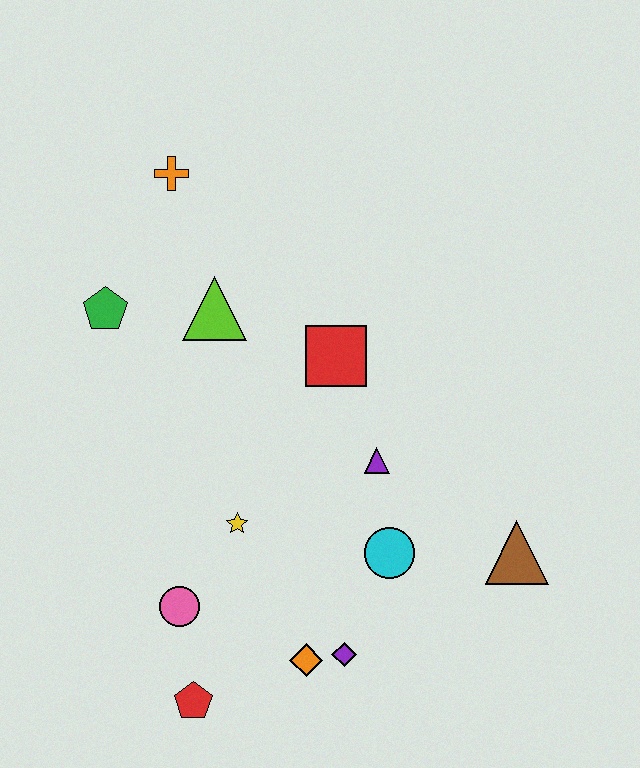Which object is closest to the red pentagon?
The pink circle is closest to the red pentagon.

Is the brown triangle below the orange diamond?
No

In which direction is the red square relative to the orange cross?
The red square is below the orange cross.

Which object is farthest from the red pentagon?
The orange cross is farthest from the red pentagon.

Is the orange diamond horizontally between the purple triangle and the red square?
No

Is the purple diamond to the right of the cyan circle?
No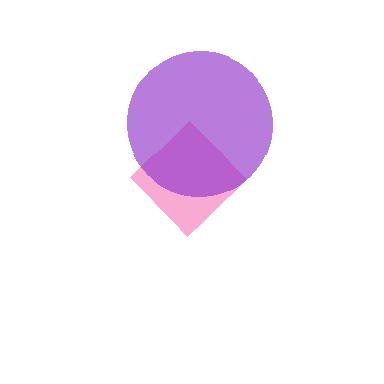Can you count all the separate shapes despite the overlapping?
Yes, there are 2 separate shapes.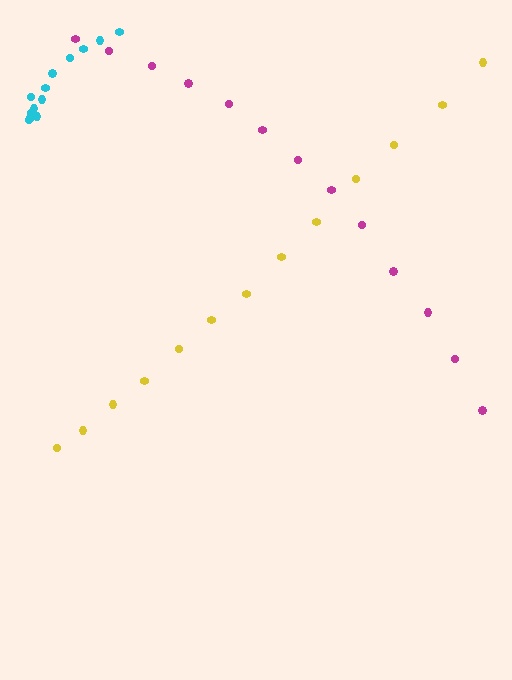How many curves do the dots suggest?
There are 3 distinct paths.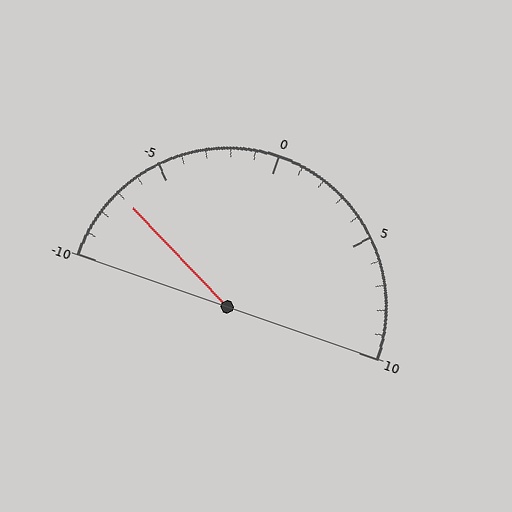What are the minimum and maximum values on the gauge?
The gauge ranges from -10 to 10.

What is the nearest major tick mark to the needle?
The nearest major tick mark is -5.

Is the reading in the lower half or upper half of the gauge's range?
The reading is in the lower half of the range (-10 to 10).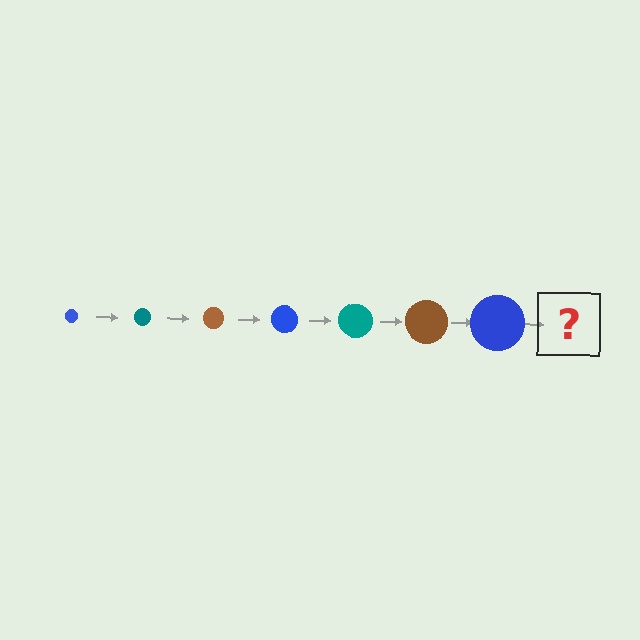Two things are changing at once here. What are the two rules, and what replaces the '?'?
The two rules are that the circle grows larger each step and the color cycles through blue, teal, and brown. The '?' should be a teal circle, larger than the previous one.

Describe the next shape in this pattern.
It should be a teal circle, larger than the previous one.